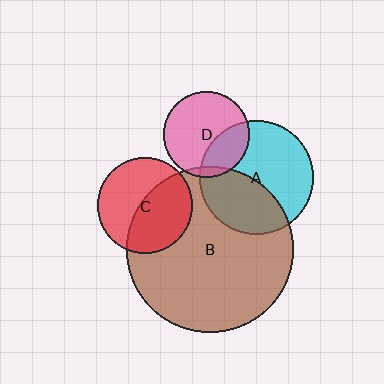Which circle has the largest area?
Circle B (brown).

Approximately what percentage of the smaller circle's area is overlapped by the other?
Approximately 5%.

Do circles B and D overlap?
Yes.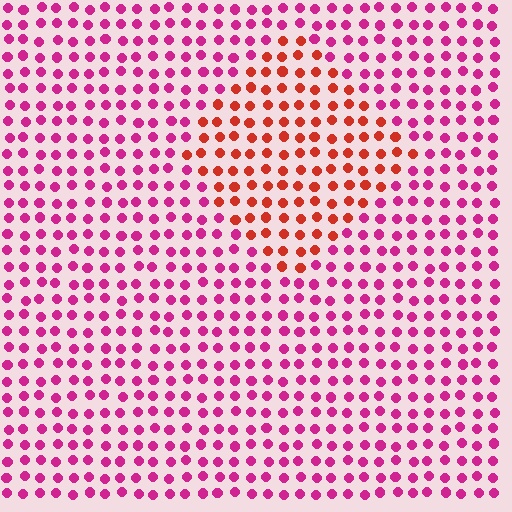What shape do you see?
I see a diamond.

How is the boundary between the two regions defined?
The boundary is defined purely by a slight shift in hue (about 43 degrees). Spacing, size, and orientation are identical on both sides.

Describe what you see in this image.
The image is filled with small magenta elements in a uniform arrangement. A diamond-shaped region is visible where the elements are tinted to a slightly different hue, forming a subtle color boundary.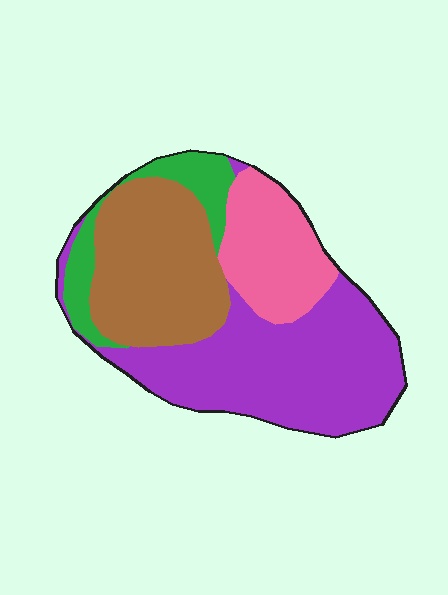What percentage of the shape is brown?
Brown takes up about one quarter (1/4) of the shape.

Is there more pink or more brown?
Brown.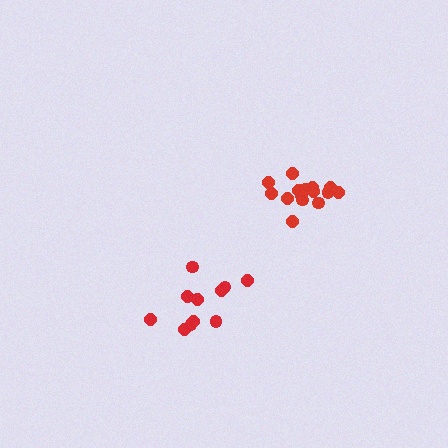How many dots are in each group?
Group 1: 15 dots, Group 2: 11 dots (26 total).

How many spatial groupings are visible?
There are 2 spatial groupings.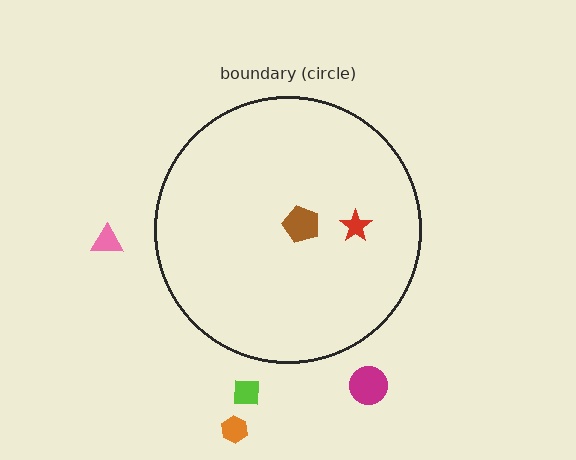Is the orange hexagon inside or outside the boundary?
Outside.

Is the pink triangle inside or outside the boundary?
Outside.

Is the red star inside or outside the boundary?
Inside.